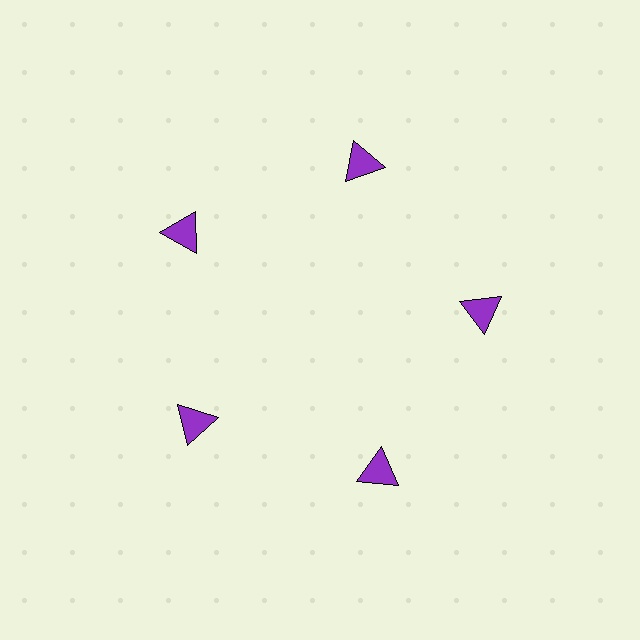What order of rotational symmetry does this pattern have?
This pattern has 5-fold rotational symmetry.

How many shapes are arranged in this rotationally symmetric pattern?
There are 5 shapes, arranged in 5 groups of 1.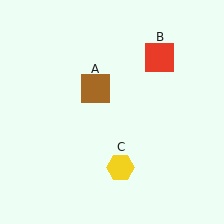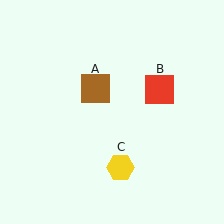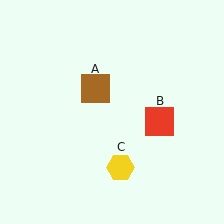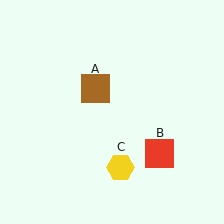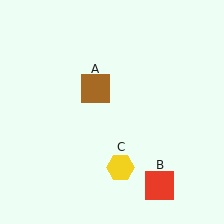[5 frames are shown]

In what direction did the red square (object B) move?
The red square (object B) moved down.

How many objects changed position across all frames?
1 object changed position: red square (object B).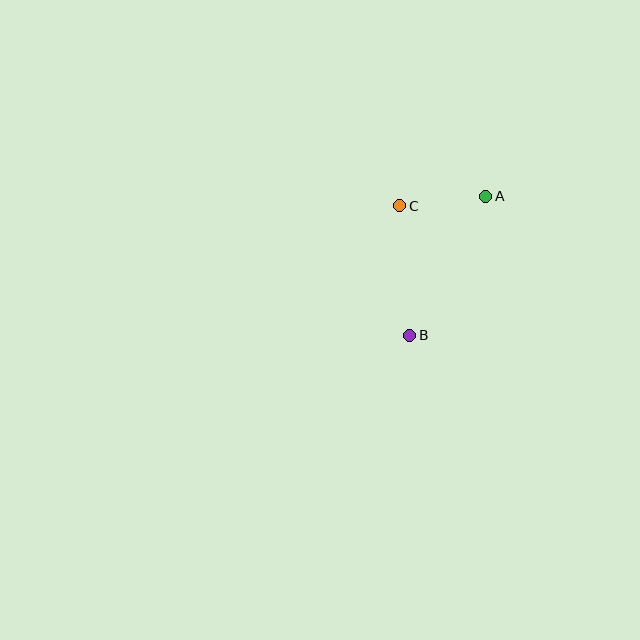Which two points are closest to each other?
Points A and C are closest to each other.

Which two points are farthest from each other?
Points A and B are farthest from each other.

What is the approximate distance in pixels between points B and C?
The distance between B and C is approximately 130 pixels.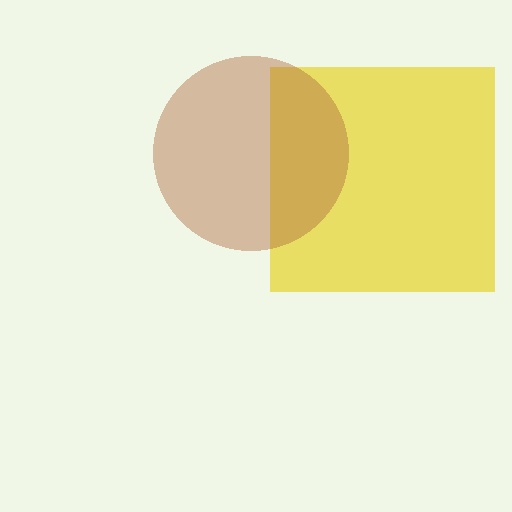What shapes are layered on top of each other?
The layered shapes are: a yellow square, a brown circle.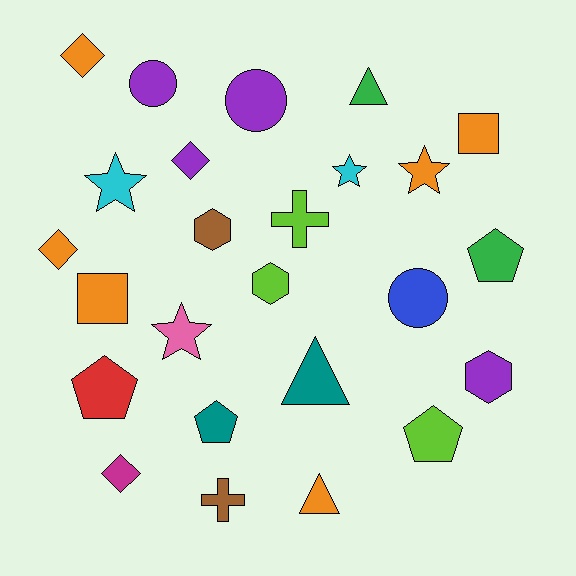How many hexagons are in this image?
There are 3 hexagons.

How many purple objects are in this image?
There are 4 purple objects.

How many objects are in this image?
There are 25 objects.